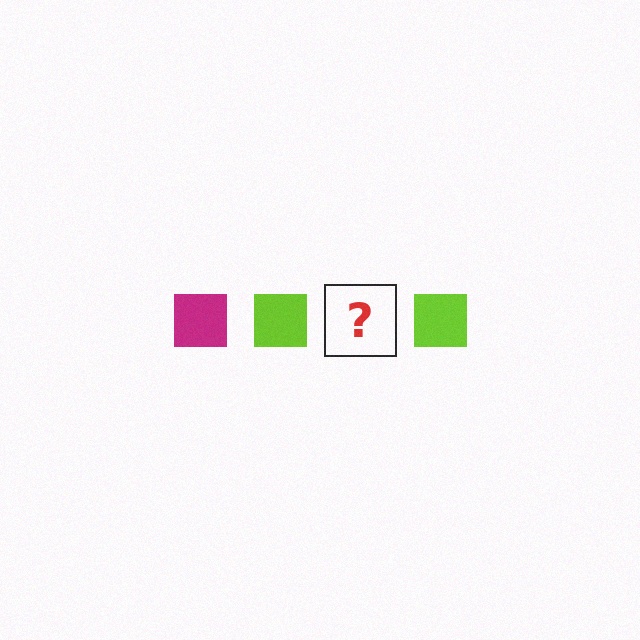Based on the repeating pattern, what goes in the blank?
The blank should be a magenta square.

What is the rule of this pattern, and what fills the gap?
The rule is that the pattern cycles through magenta, lime squares. The gap should be filled with a magenta square.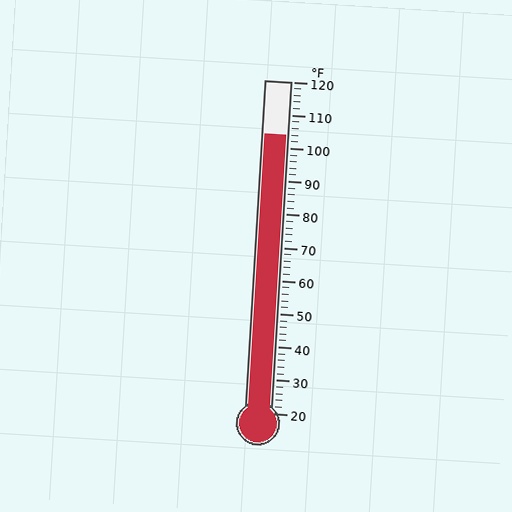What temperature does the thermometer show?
The thermometer shows approximately 104°F.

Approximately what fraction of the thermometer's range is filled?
The thermometer is filled to approximately 85% of its range.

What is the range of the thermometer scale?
The thermometer scale ranges from 20°F to 120°F.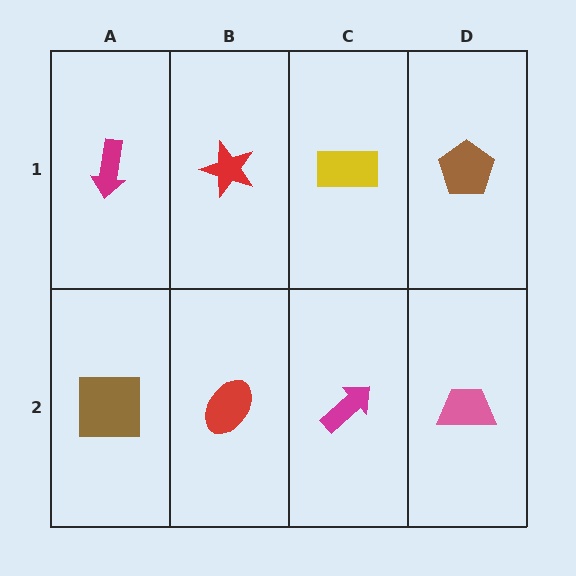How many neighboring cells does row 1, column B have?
3.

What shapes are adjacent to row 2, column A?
A magenta arrow (row 1, column A), a red ellipse (row 2, column B).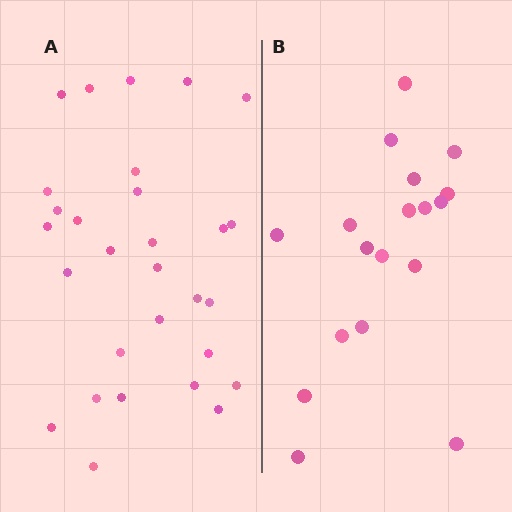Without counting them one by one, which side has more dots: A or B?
Region A (the left region) has more dots.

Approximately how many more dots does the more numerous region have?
Region A has roughly 12 or so more dots than region B.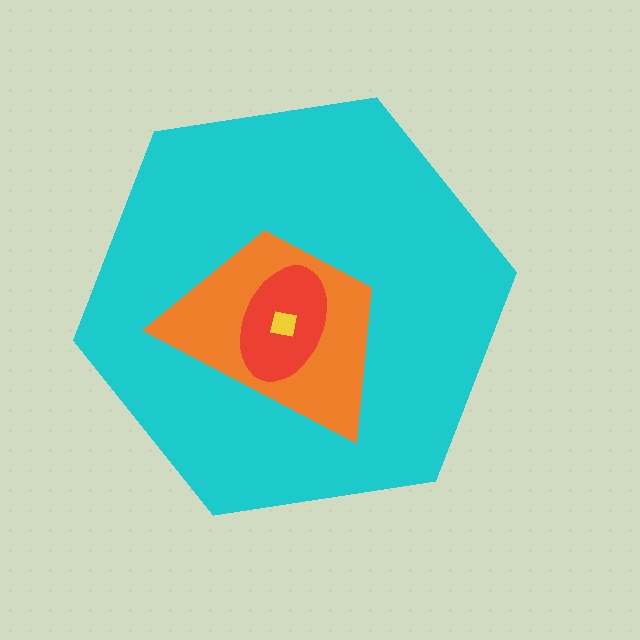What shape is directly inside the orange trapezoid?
The red ellipse.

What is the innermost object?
The yellow square.